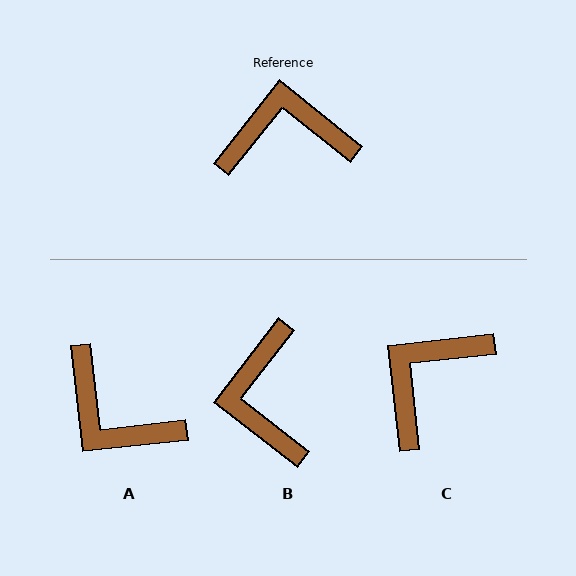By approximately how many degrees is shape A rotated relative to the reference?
Approximately 135 degrees counter-clockwise.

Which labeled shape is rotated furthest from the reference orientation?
A, about 135 degrees away.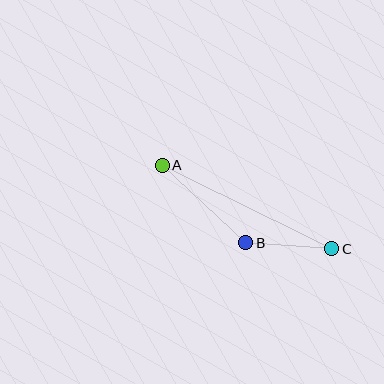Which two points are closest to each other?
Points B and C are closest to each other.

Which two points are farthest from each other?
Points A and C are farthest from each other.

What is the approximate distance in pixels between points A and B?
The distance between A and B is approximately 114 pixels.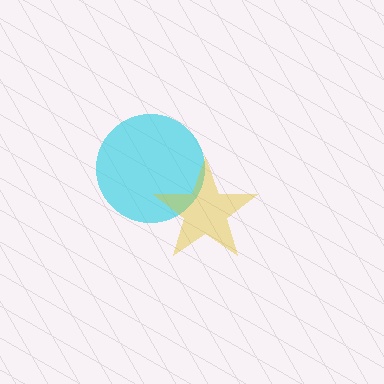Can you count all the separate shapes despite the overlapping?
Yes, there are 2 separate shapes.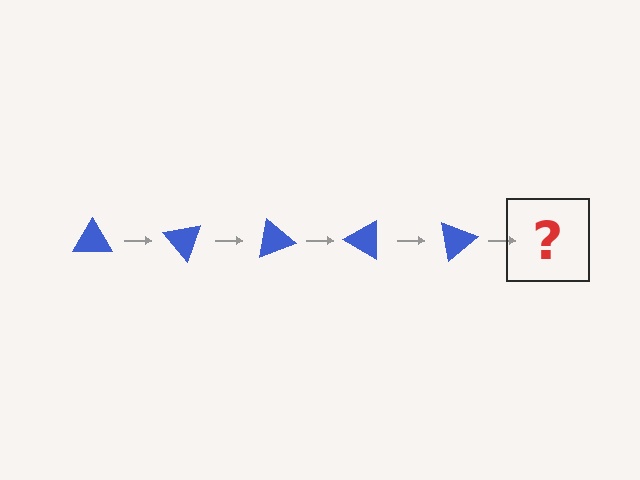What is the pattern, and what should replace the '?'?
The pattern is that the triangle rotates 50 degrees each step. The '?' should be a blue triangle rotated 250 degrees.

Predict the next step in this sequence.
The next step is a blue triangle rotated 250 degrees.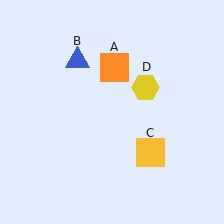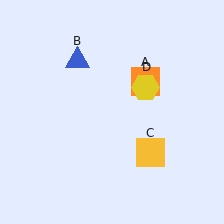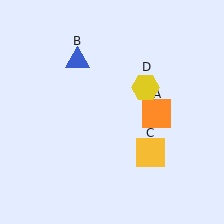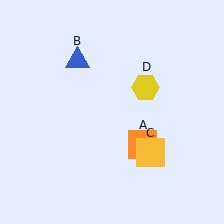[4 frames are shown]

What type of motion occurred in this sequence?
The orange square (object A) rotated clockwise around the center of the scene.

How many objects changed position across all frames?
1 object changed position: orange square (object A).